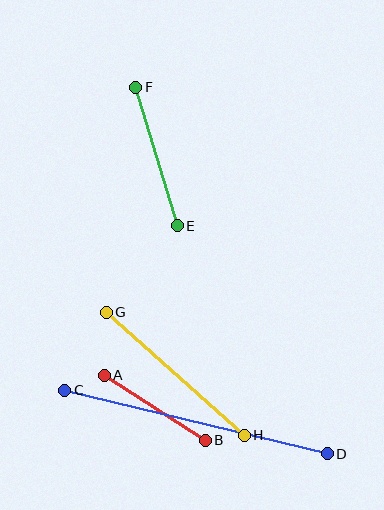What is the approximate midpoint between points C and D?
The midpoint is at approximately (196, 422) pixels.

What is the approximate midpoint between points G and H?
The midpoint is at approximately (175, 374) pixels.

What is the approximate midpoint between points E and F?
The midpoint is at approximately (157, 157) pixels.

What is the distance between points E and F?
The distance is approximately 145 pixels.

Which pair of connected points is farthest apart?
Points C and D are farthest apart.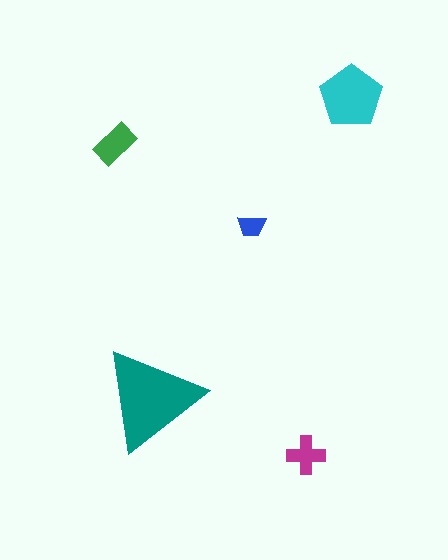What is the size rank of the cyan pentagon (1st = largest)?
2nd.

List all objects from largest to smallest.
The teal triangle, the cyan pentagon, the green rectangle, the magenta cross, the blue trapezoid.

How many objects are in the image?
There are 5 objects in the image.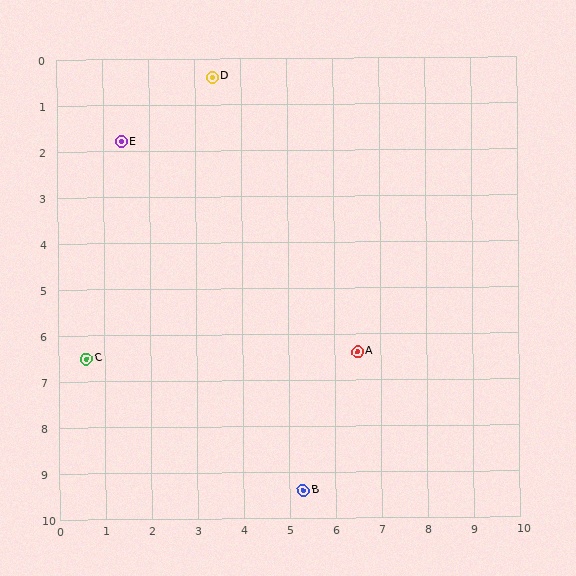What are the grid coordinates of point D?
Point D is at approximately (3.4, 0.4).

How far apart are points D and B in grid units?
Points D and B are about 9.2 grid units apart.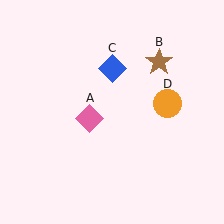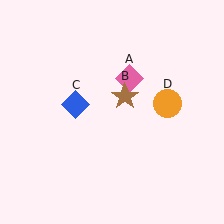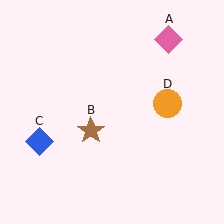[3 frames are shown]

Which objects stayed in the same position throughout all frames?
Orange circle (object D) remained stationary.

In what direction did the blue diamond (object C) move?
The blue diamond (object C) moved down and to the left.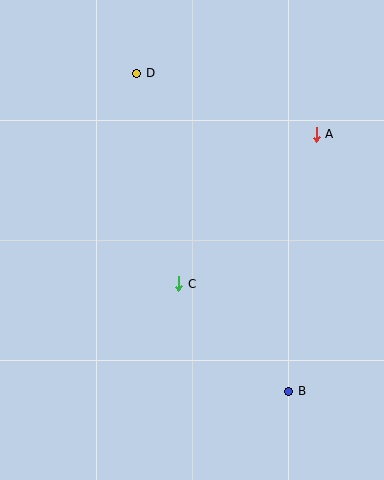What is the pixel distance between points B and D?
The distance between B and D is 352 pixels.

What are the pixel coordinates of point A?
Point A is at (316, 134).